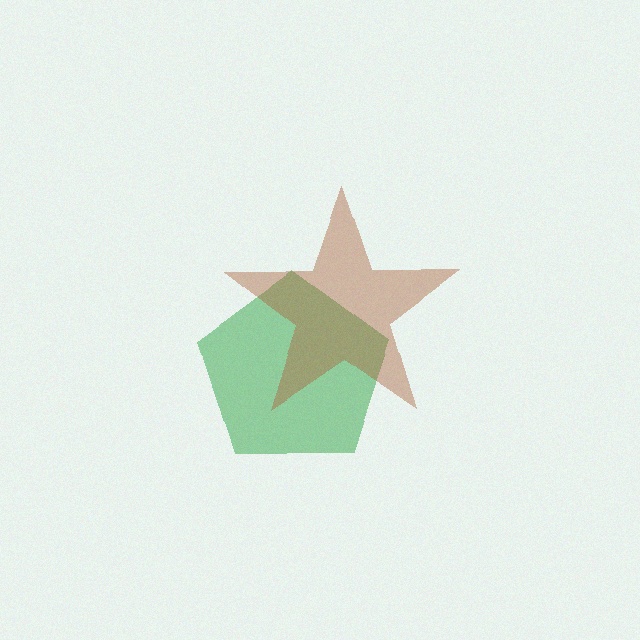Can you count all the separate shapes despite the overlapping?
Yes, there are 2 separate shapes.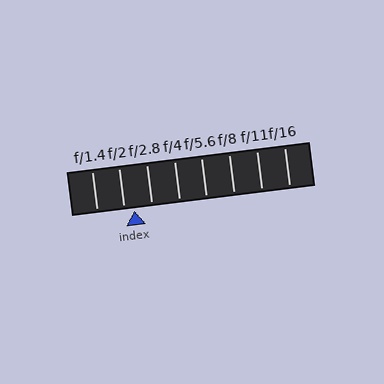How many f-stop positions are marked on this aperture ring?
There are 8 f-stop positions marked.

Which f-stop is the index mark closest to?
The index mark is closest to f/2.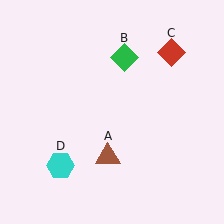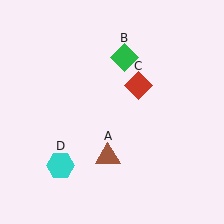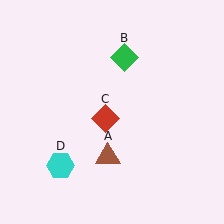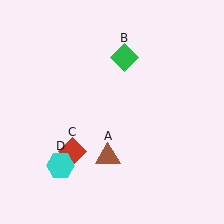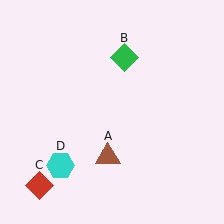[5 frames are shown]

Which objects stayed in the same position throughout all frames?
Brown triangle (object A) and green diamond (object B) and cyan hexagon (object D) remained stationary.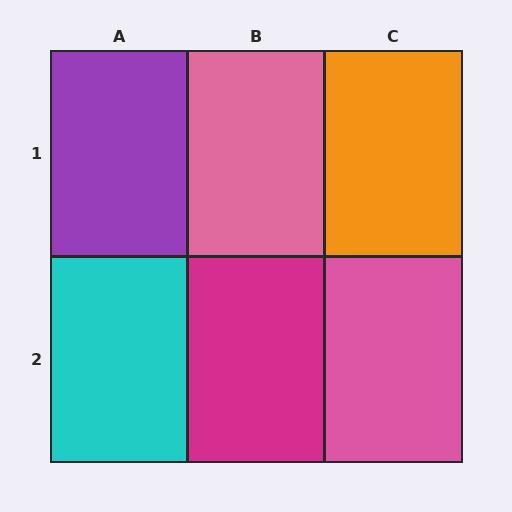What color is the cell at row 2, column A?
Cyan.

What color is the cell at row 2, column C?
Pink.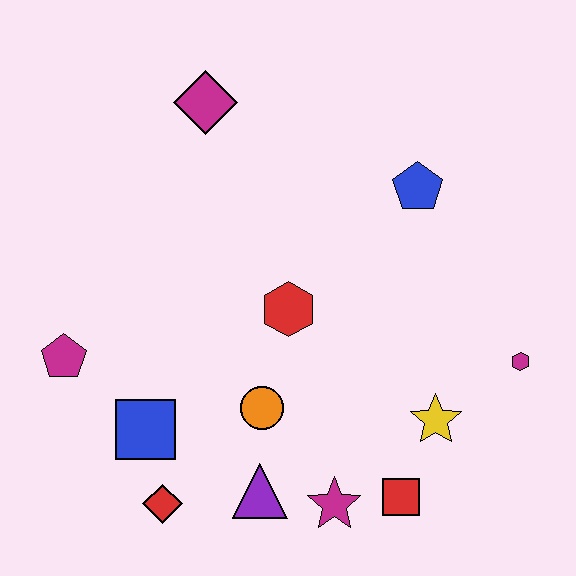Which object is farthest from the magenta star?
The magenta diamond is farthest from the magenta star.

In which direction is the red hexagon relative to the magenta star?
The red hexagon is above the magenta star.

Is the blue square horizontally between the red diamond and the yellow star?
No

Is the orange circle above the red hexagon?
No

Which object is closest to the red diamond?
The blue square is closest to the red diamond.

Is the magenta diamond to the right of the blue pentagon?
No